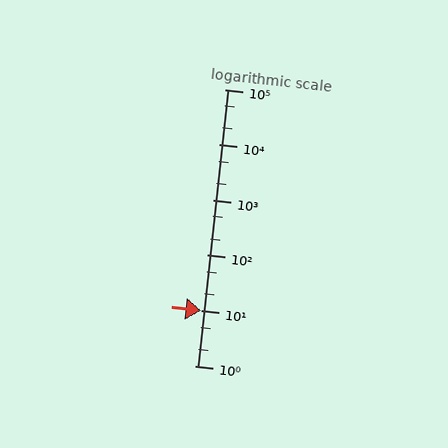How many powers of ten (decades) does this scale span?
The scale spans 5 decades, from 1 to 100000.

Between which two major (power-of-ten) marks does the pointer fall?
The pointer is between 1 and 10.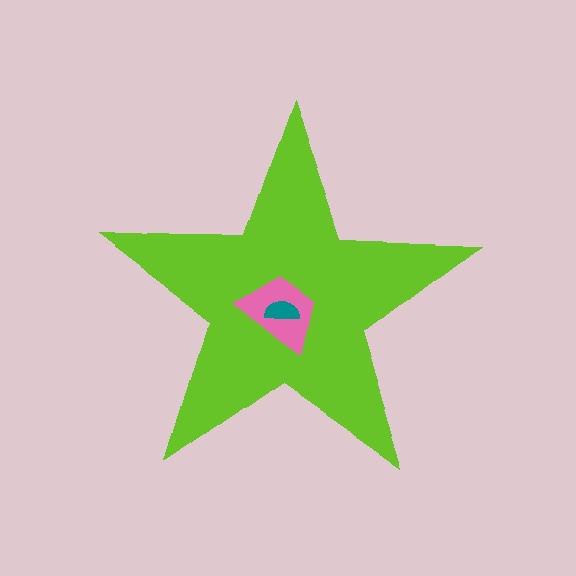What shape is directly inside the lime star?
The pink trapezoid.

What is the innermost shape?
The teal semicircle.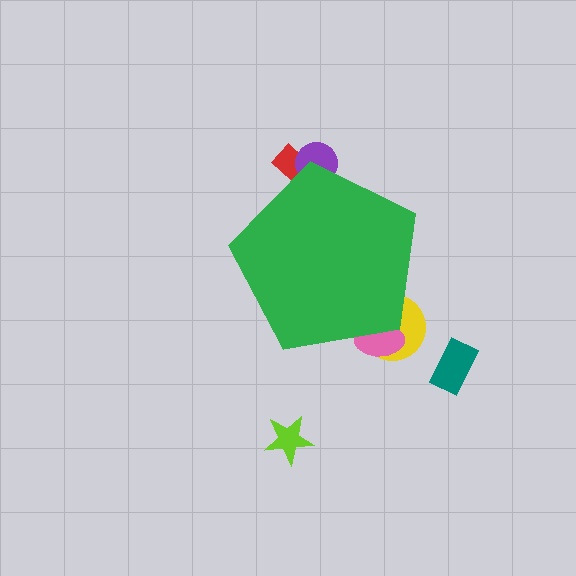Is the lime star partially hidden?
No, the lime star is fully visible.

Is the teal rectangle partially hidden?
No, the teal rectangle is fully visible.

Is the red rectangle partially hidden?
Yes, the red rectangle is partially hidden behind the green pentagon.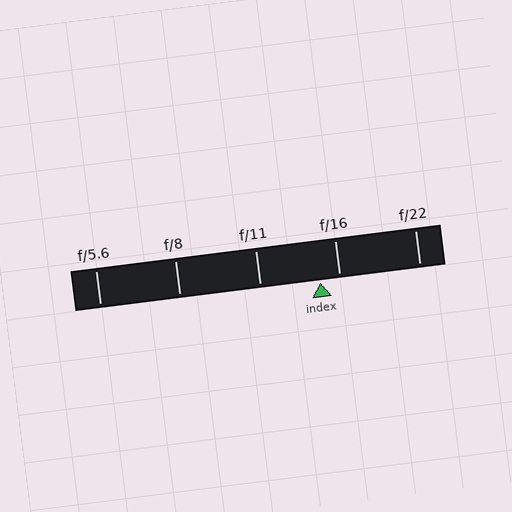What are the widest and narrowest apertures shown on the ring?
The widest aperture shown is f/5.6 and the narrowest is f/22.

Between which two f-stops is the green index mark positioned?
The index mark is between f/11 and f/16.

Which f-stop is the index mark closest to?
The index mark is closest to f/16.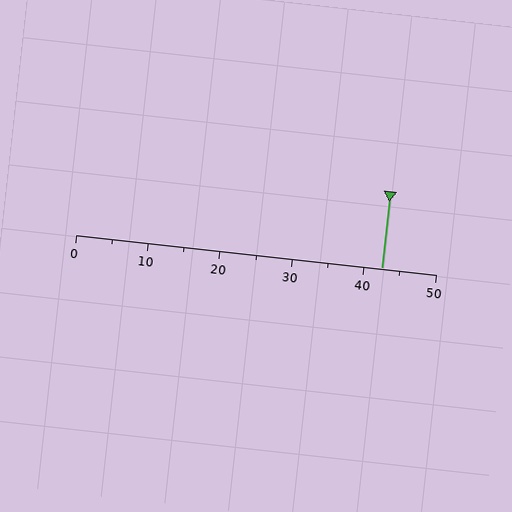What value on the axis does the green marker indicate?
The marker indicates approximately 42.5.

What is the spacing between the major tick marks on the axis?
The major ticks are spaced 10 apart.